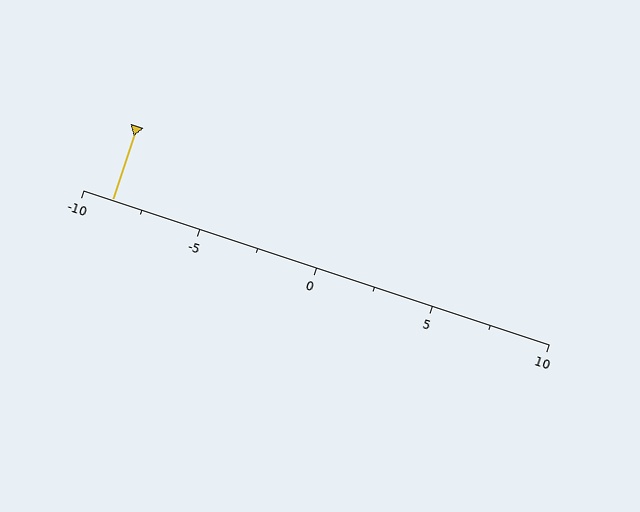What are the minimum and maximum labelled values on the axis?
The axis runs from -10 to 10.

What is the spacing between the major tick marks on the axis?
The major ticks are spaced 5 apart.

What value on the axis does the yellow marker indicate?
The marker indicates approximately -8.8.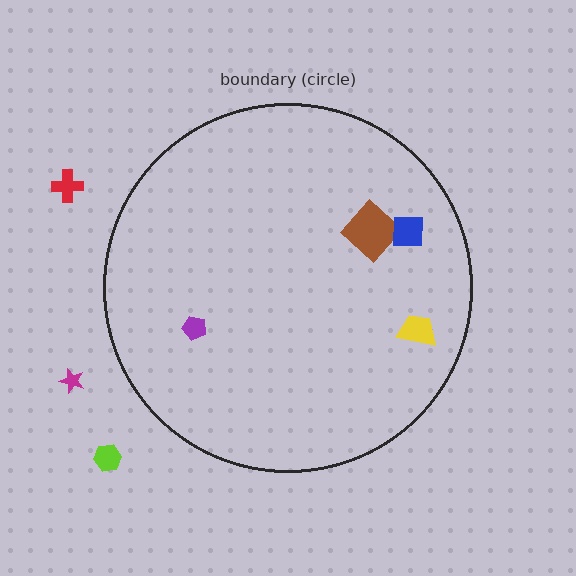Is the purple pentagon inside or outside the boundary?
Inside.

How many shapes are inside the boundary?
4 inside, 3 outside.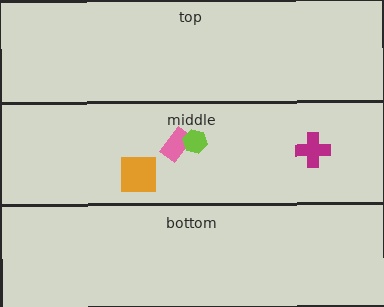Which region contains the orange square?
The middle region.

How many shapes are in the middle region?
4.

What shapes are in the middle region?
The pink rectangle, the lime hexagon, the magenta cross, the orange square.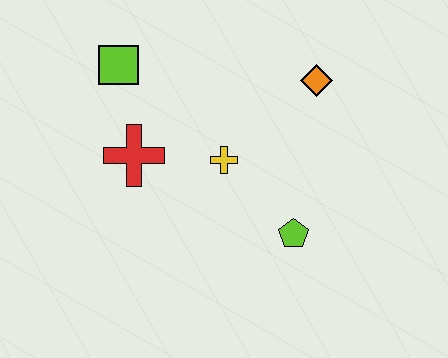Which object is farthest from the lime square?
The lime pentagon is farthest from the lime square.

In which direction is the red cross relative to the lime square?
The red cross is below the lime square.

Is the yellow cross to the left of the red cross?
No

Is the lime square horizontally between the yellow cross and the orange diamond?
No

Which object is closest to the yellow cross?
The red cross is closest to the yellow cross.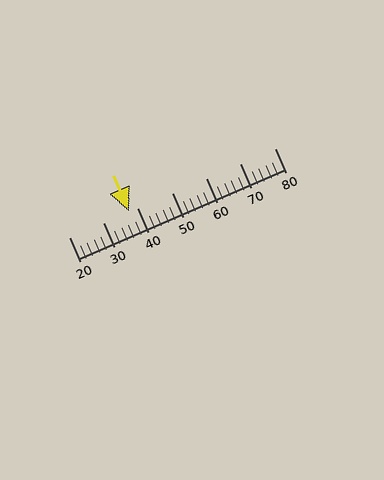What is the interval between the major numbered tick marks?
The major tick marks are spaced 10 units apart.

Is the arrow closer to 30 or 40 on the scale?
The arrow is closer to 40.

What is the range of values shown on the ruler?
The ruler shows values from 20 to 80.